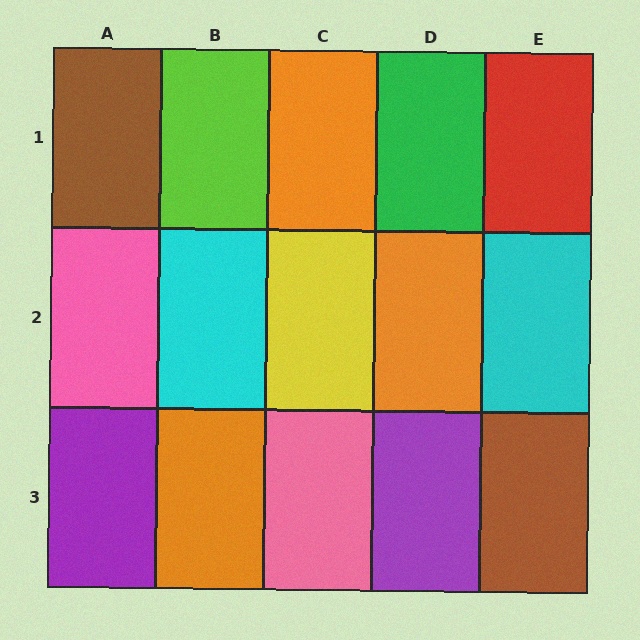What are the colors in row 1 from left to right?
Brown, lime, orange, green, red.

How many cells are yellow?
1 cell is yellow.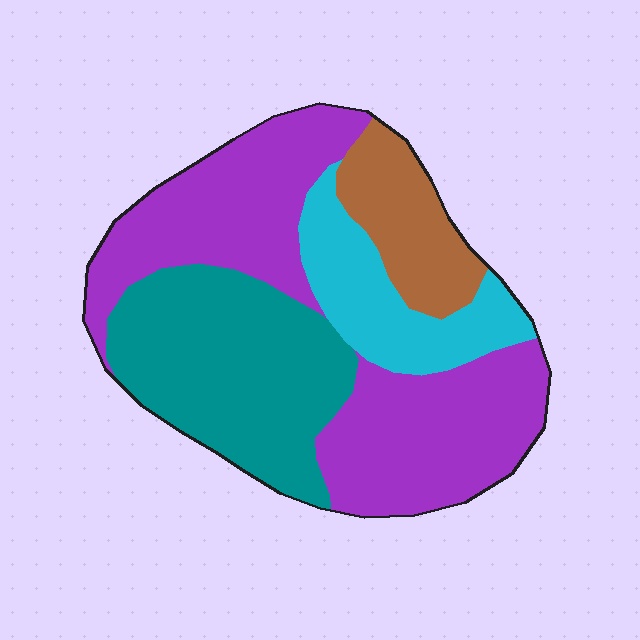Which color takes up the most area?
Purple, at roughly 45%.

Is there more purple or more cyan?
Purple.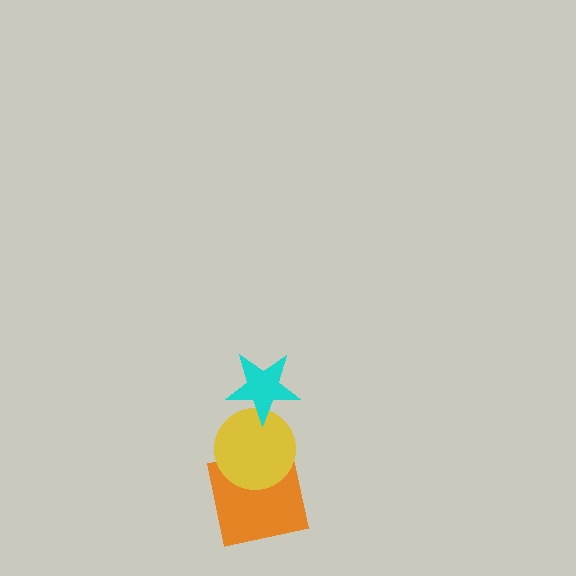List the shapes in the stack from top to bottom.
From top to bottom: the cyan star, the yellow circle, the orange square.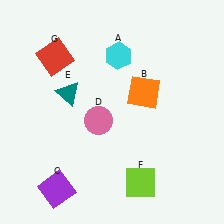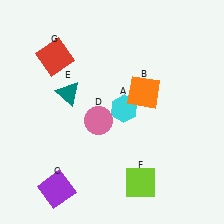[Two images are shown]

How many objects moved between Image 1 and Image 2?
1 object moved between the two images.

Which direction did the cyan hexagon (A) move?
The cyan hexagon (A) moved down.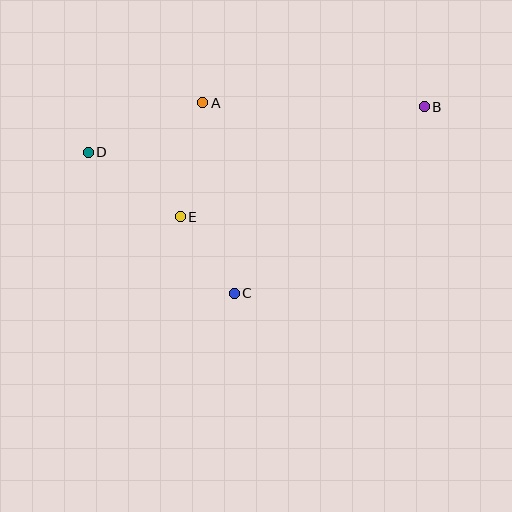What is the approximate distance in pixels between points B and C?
The distance between B and C is approximately 266 pixels.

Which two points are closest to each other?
Points C and E are closest to each other.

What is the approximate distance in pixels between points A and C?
The distance between A and C is approximately 193 pixels.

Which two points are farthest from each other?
Points B and D are farthest from each other.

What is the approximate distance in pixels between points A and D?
The distance between A and D is approximately 125 pixels.